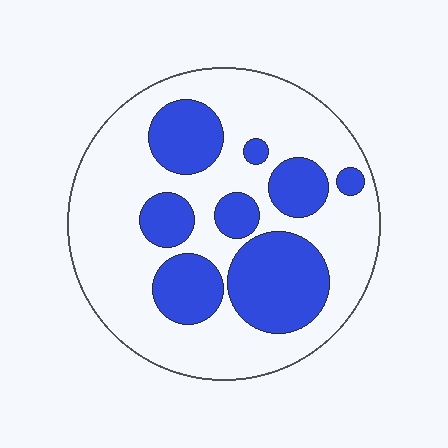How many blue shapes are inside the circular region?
8.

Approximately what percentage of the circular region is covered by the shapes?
Approximately 35%.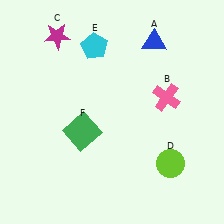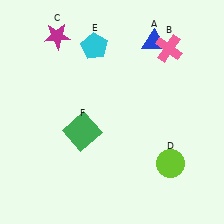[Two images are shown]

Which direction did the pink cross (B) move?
The pink cross (B) moved up.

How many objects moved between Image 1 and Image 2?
1 object moved between the two images.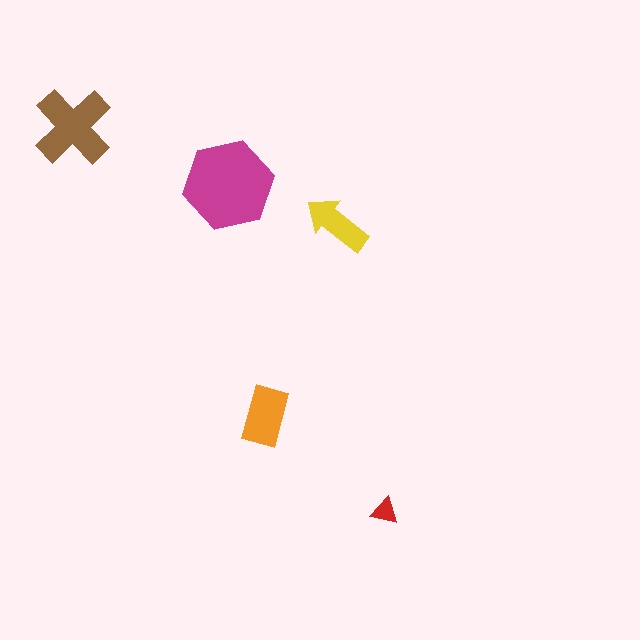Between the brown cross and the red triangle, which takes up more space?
The brown cross.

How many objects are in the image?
There are 5 objects in the image.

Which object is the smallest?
The red triangle.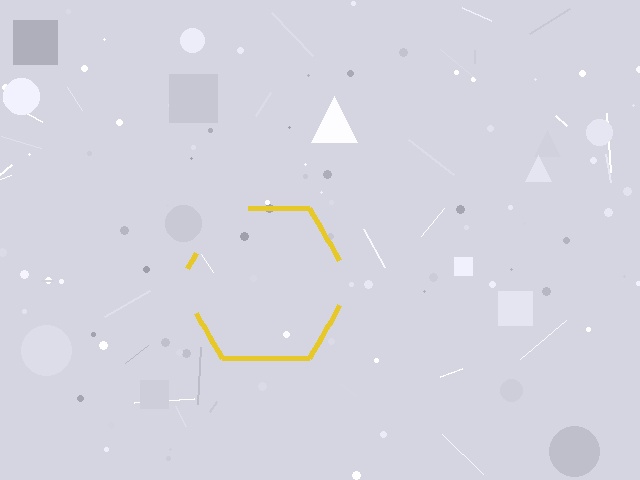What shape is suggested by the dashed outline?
The dashed outline suggests a hexagon.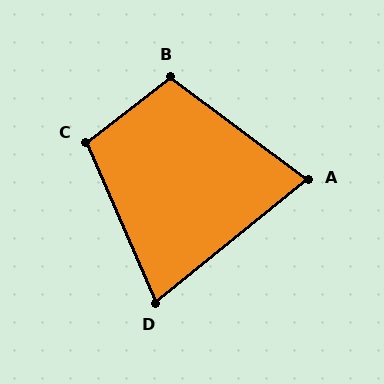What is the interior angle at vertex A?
Approximately 76 degrees (acute).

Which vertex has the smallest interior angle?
D, at approximately 75 degrees.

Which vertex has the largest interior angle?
B, at approximately 105 degrees.